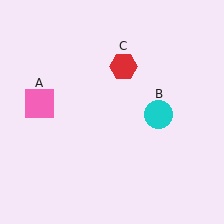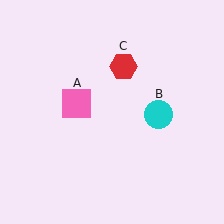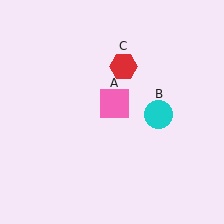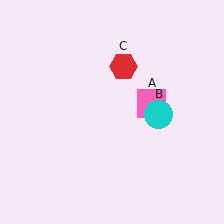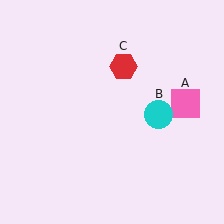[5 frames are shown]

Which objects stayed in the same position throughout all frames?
Cyan circle (object B) and red hexagon (object C) remained stationary.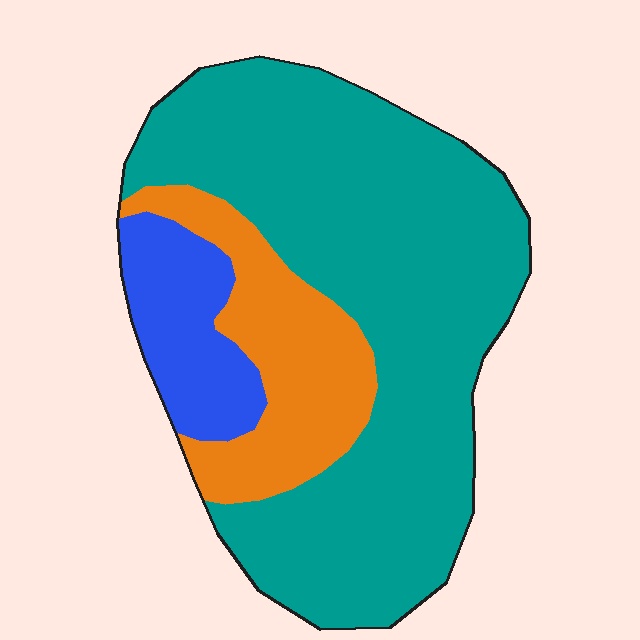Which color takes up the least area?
Blue, at roughly 15%.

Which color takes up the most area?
Teal, at roughly 70%.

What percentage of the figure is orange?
Orange covers roughly 20% of the figure.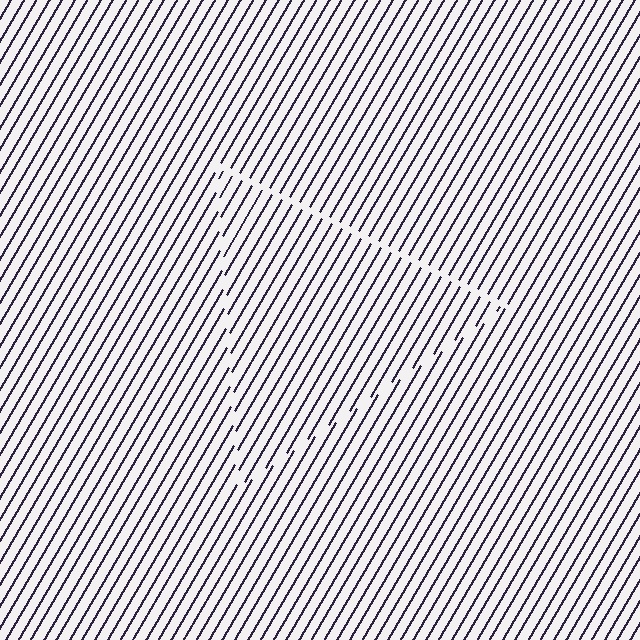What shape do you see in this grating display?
An illusory triangle. The interior of the shape contains the same grating, shifted by half a period — the contour is defined by the phase discontinuity where line-ends from the inner and outer gratings abut.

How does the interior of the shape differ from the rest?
The interior of the shape contains the same grating, shifted by half a period — the contour is defined by the phase discontinuity where line-ends from the inner and outer gratings abut.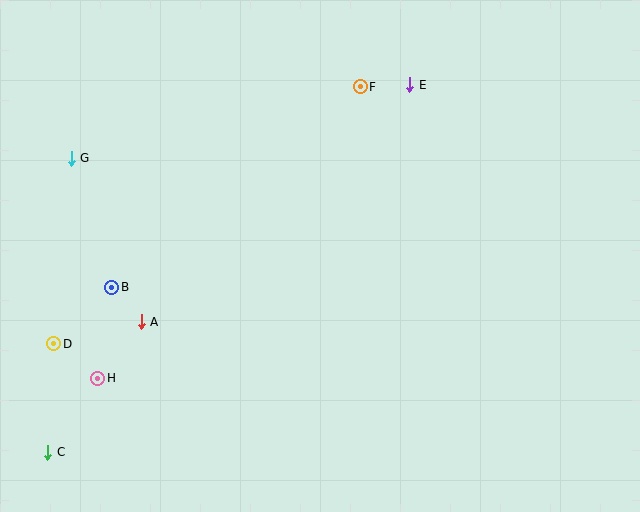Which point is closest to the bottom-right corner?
Point E is closest to the bottom-right corner.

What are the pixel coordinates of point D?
Point D is at (54, 344).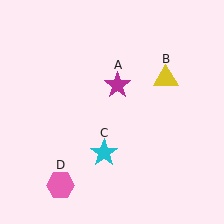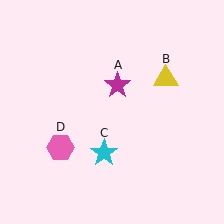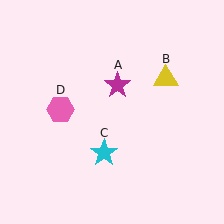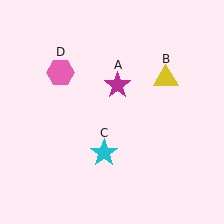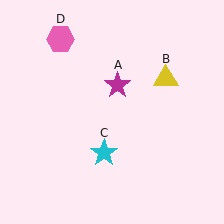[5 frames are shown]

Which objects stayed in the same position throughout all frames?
Magenta star (object A) and yellow triangle (object B) and cyan star (object C) remained stationary.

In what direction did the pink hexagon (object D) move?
The pink hexagon (object D) moved up.